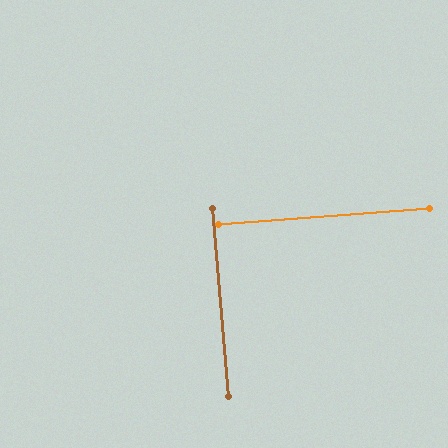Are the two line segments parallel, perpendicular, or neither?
Perpendicular — they meet at approximately 90°.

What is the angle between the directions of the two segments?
Approximately 90 degrees.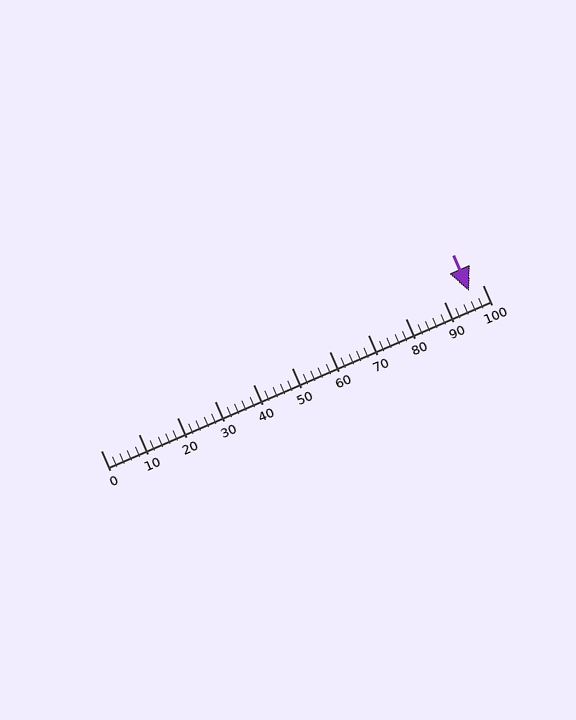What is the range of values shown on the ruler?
The ruler shows values from 0 to 100.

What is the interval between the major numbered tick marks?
The major tick marks are spaced 10 units apart.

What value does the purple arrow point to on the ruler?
The purple arrow points to approximately 96.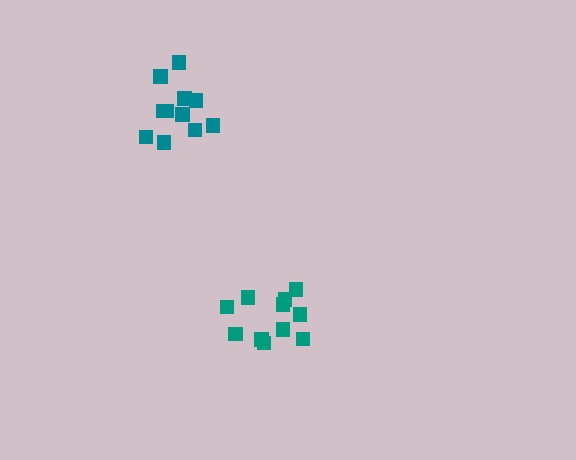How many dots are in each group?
Group 1: 11 dots, Group 2: 11 dots (22 total).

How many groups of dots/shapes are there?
There are 2 groups.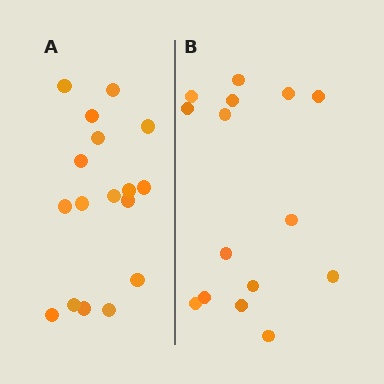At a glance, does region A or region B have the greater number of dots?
Region A (the left region) has more dots.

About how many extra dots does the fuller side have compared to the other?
Region A has just a few more — roughly 2 or 3 more dots than region B.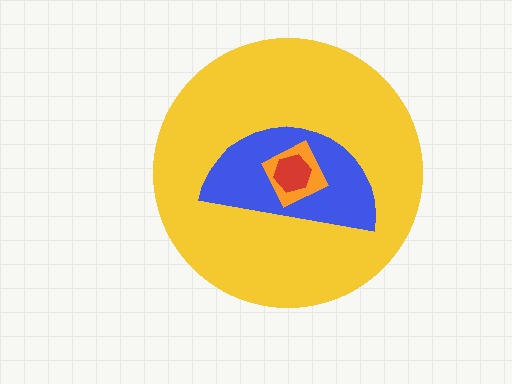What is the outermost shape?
The yellow circle.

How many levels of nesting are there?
4.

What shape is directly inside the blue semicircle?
The orange diamond.